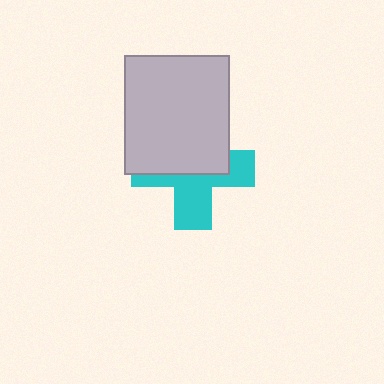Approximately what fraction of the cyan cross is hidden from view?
Roughly 52% of the cyan cross is hidden behind the light gray rectangle.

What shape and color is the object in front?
The object in front is a light gray rectangle.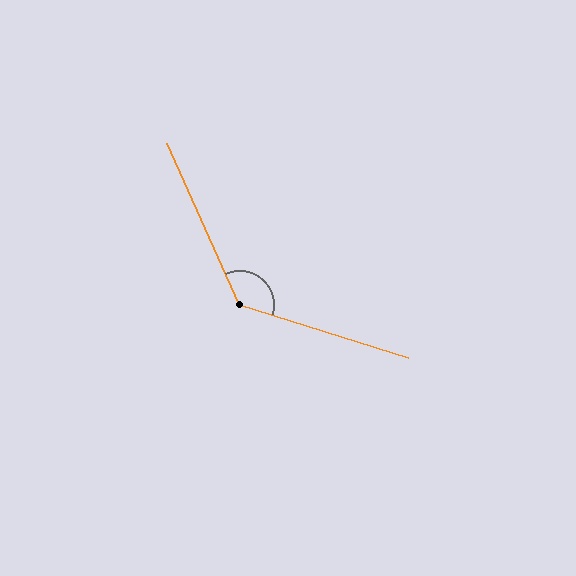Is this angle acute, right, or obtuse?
It is obtuse.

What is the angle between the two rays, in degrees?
Approximately 131 degrees.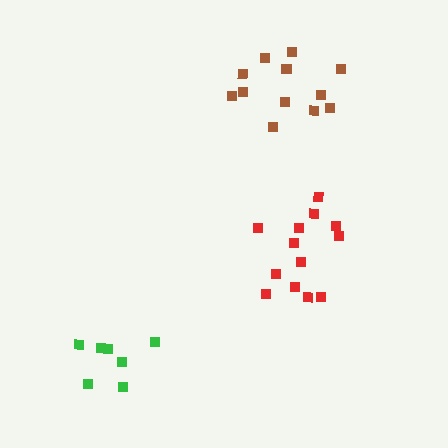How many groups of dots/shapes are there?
There are 3 groups.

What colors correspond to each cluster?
The clusters are colored: red, brown, green.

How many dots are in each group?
Group 1: 13 dots, Group 2: 12 dots, Group 3: 7 dots (32 total).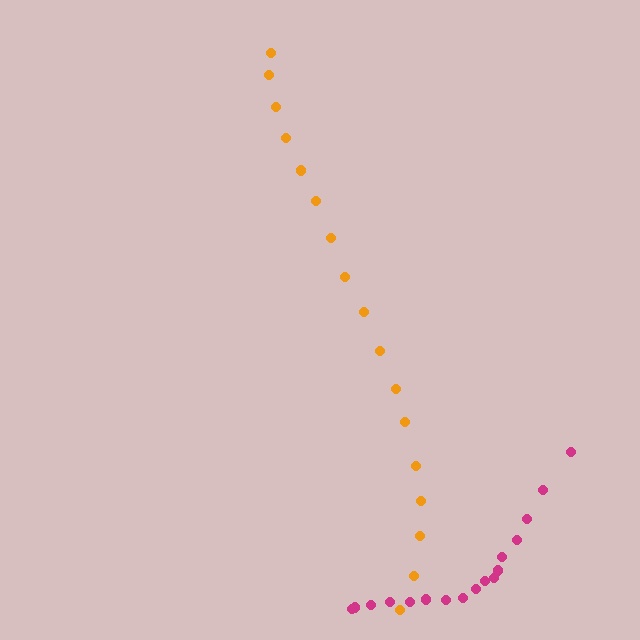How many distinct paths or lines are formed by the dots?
There are 2 distinct paths.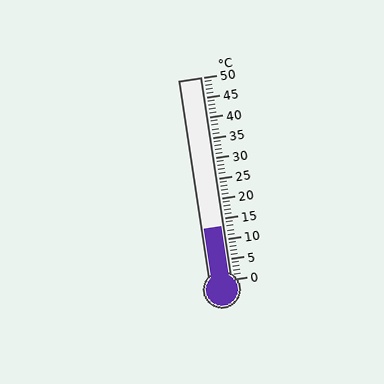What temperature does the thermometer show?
The thermometer shows approximately 13°C.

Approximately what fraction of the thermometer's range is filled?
The thermometer is filled to approximately 25% of its range.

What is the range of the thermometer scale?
The thermometer scale ranges from 0°C to 50°C.